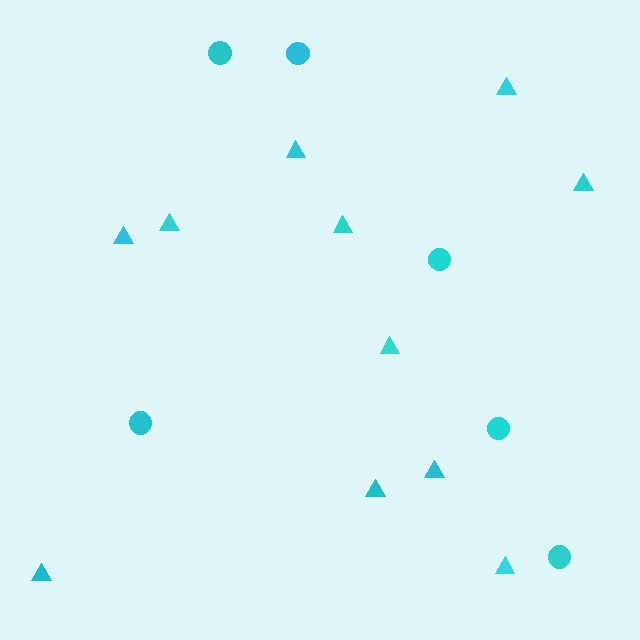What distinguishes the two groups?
There are 2 groups: one group of circles (6) and one group of triangles (11).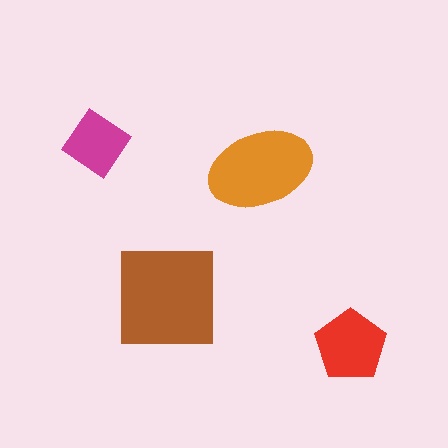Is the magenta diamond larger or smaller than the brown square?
Smaller.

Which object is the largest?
The brown square.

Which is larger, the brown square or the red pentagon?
The brown square.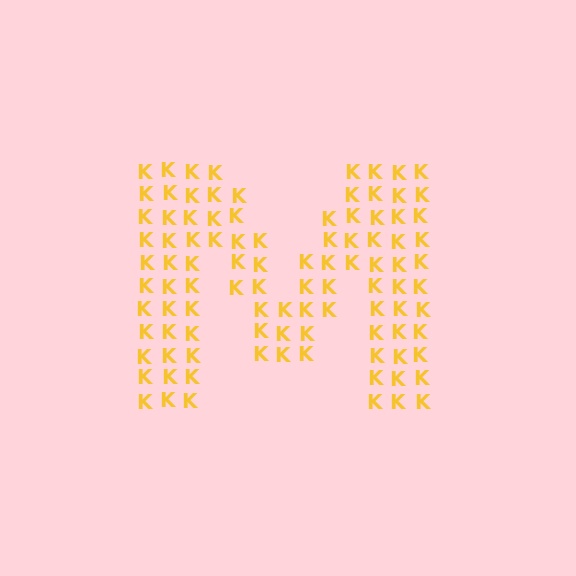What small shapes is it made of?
It is made of small letter K's.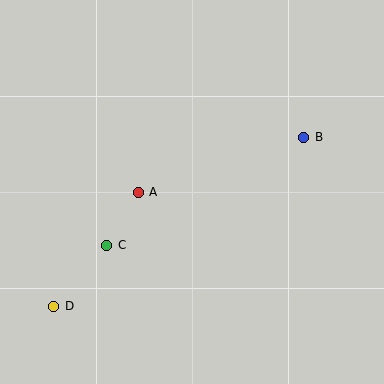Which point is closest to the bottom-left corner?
Point D is closest to the bottom-left corner.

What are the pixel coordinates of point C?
Point C is at (107, 245).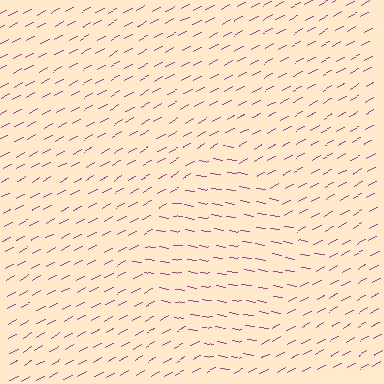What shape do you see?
I see a diamond.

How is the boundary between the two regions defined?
The boundary is defined purely by a change in line orientation (approximately 36 degrees difference). All lines are the same color and thickness.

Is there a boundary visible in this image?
Yes, there is a texture boundary formed by a change in line orientation.